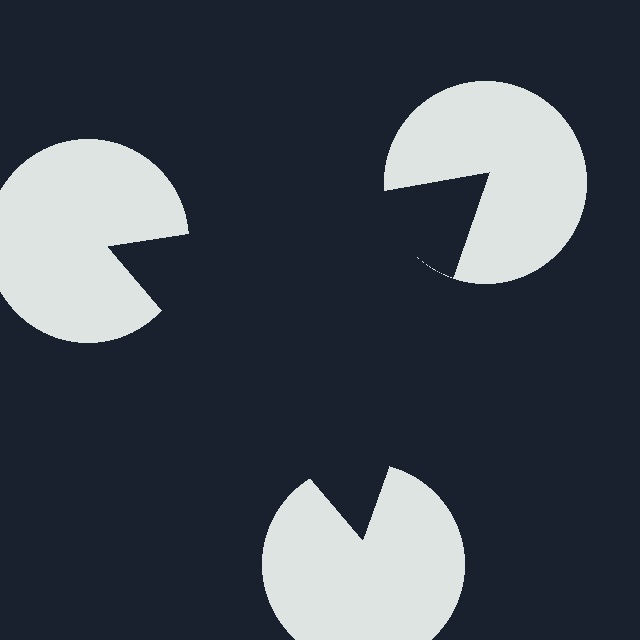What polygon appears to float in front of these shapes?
An illusory triangle — its edges are inferred from the aligned wedge cuts in the pac-man discs, not physically drawn.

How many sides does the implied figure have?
3 sides.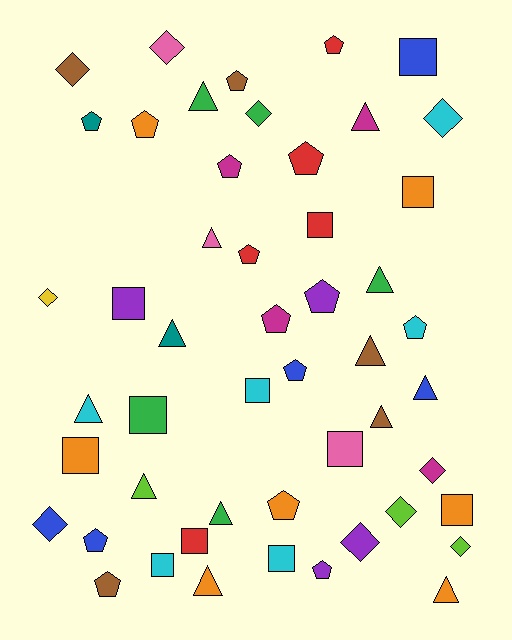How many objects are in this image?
There are 50 objects.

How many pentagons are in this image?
There are 15 pentagons.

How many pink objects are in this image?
There are 3 pink objects.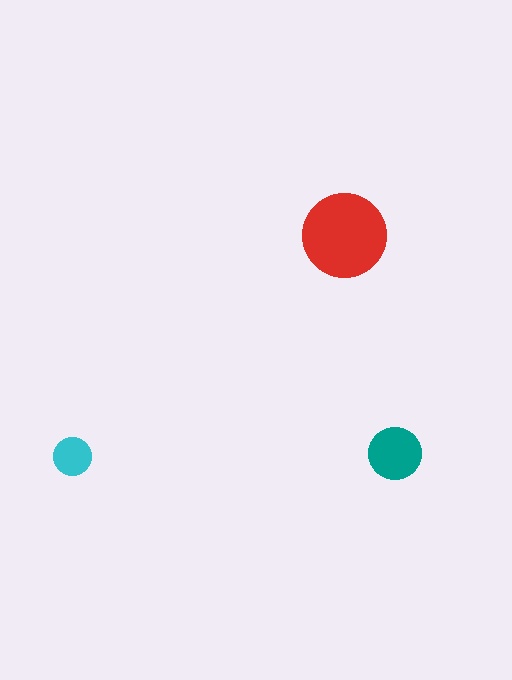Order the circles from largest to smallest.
the red one, the teal one, the cyan one.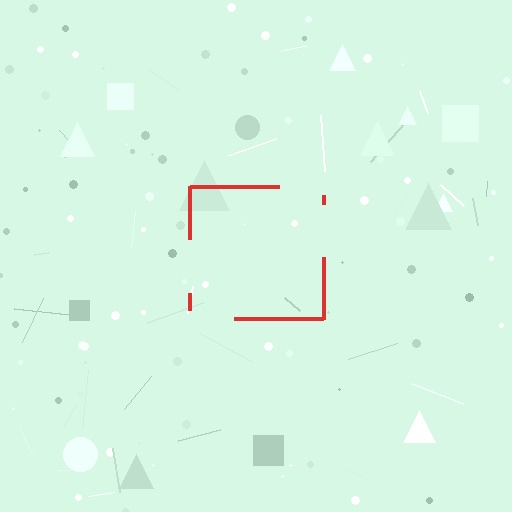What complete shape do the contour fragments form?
The contour fragments form a square.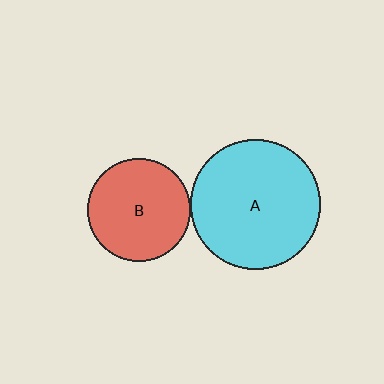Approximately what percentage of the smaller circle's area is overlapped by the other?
Approximately 5%.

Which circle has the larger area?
Circle A (cyan).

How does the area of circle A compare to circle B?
Approximately 1.6 times.